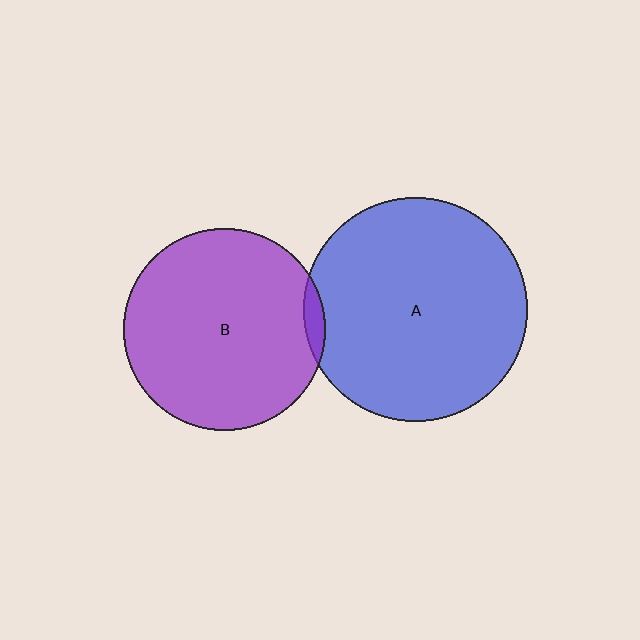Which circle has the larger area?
Circle A (blue).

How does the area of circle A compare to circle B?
Approximately 1.2 times.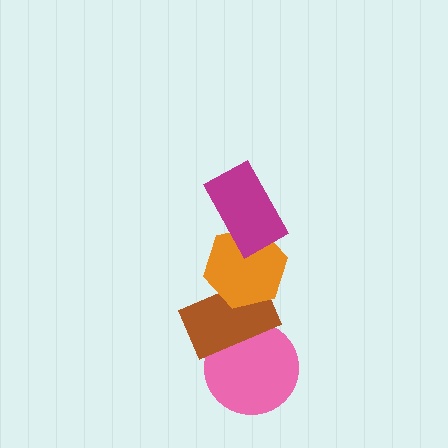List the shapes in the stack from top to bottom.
From top to bottom: the magenta rectangle, the orange hexagon, the brown rectangle, the pink circle.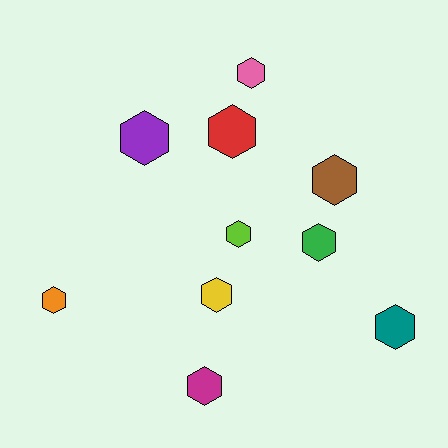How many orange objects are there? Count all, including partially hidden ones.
There is 1 orange object.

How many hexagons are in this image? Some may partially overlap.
There are 10 hexagons.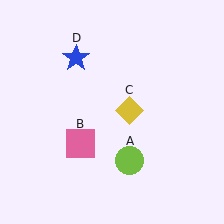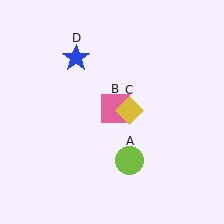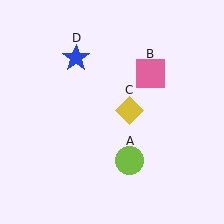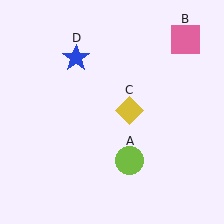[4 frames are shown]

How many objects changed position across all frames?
1 object changed position: pink square (object B).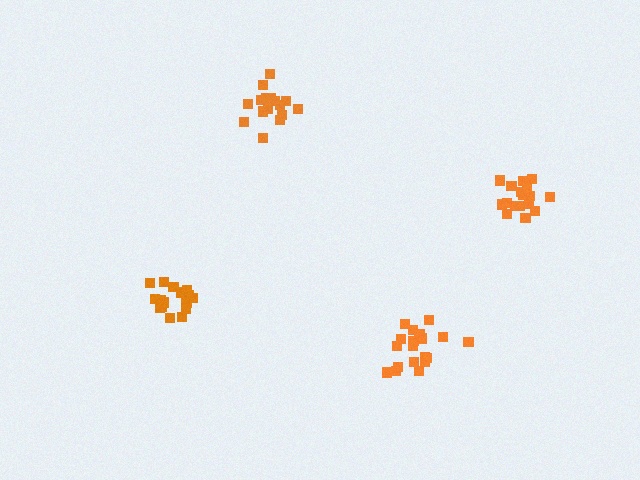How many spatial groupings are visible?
There are 4 spatial groupings.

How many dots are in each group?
Group 1: 18 dots, Group 2: 17 dots, Group 3: 19 dots, Group 4: 19 dots (73 total).